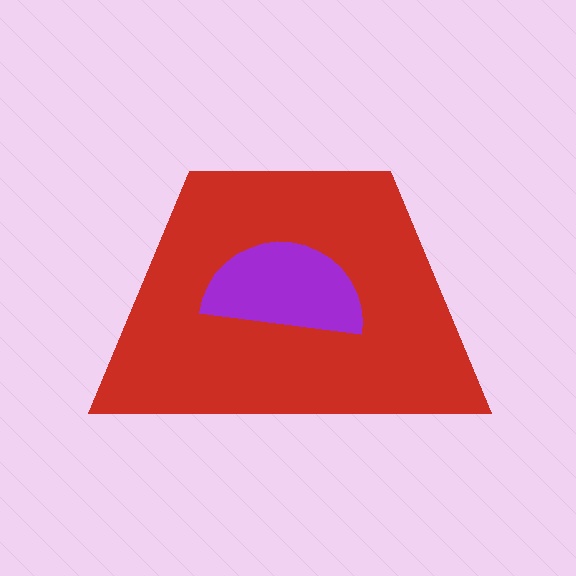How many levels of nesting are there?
2.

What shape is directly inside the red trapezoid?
The purple semicircle.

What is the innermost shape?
The purple semicircle.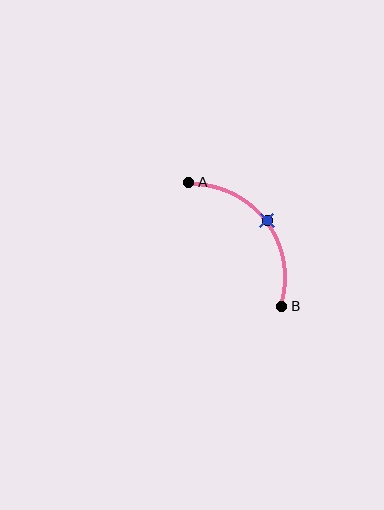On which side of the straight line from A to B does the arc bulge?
The arc bulges above and to the right of the straight line connecting A and B.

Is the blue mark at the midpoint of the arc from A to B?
Yes. The blue mark lies on the arc at equal arc-length from both A and B — it is the arc midpoint.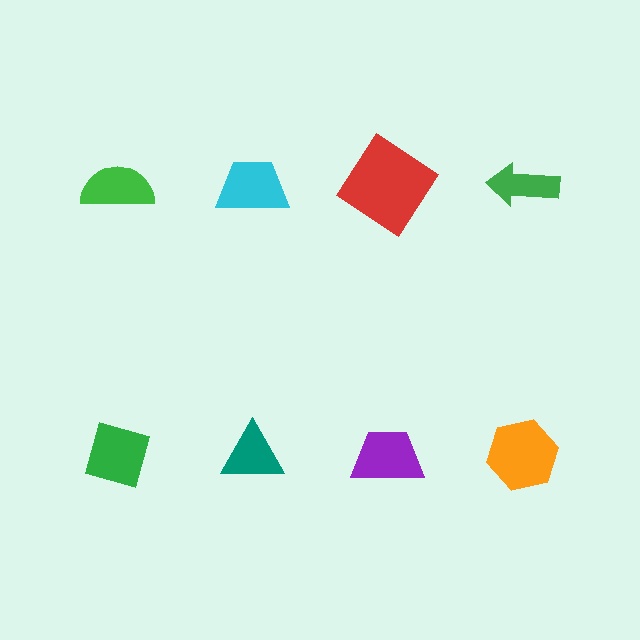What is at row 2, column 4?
An orange hexagon.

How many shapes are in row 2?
4 shapes.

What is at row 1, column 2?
A cyan trapezoid.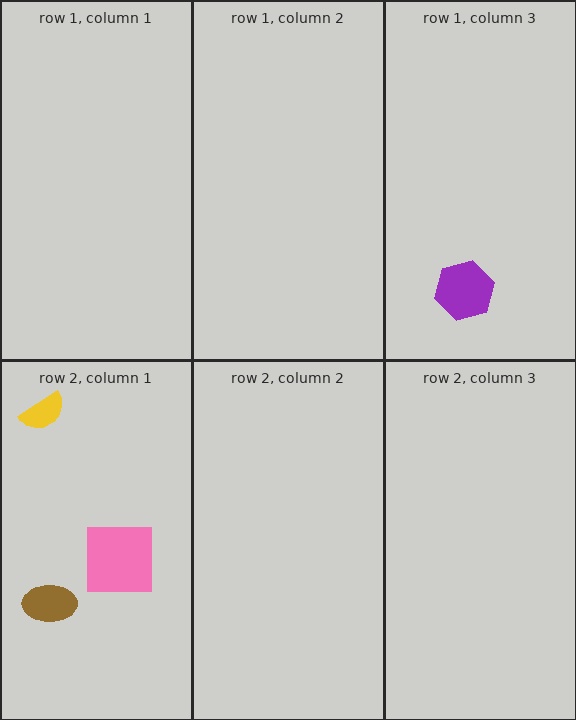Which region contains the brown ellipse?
The row 2, column 1 region.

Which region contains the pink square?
The row 2, column 1 region.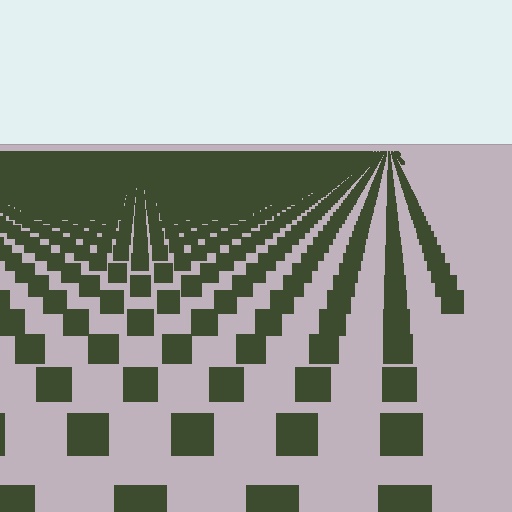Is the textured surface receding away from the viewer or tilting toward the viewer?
The surface is receding away from the viewer. Texture elements get smaller and denser toward the top.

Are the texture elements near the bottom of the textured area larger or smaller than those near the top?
Larger. Near the bottom, elements are closer to the viewer and appear at a bigger on-screen size.